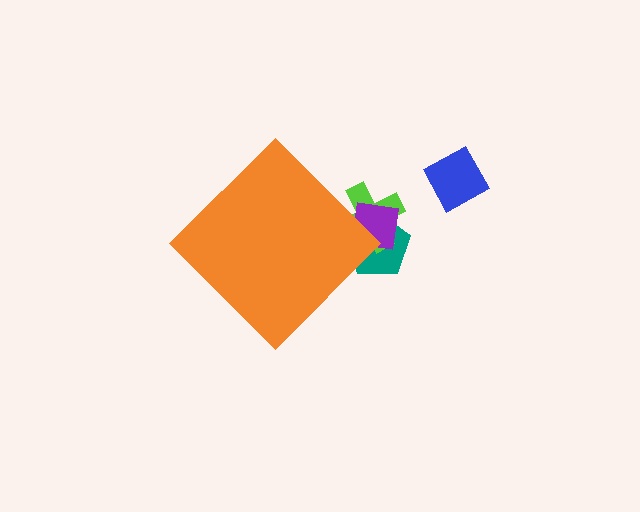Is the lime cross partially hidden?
Yes, the lime cross is partially hidden behind the orange diamond.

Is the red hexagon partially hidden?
Yes, the red hexagon is partially hidden behind the orange diamond.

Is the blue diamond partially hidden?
No, the blue diamond is fully visible.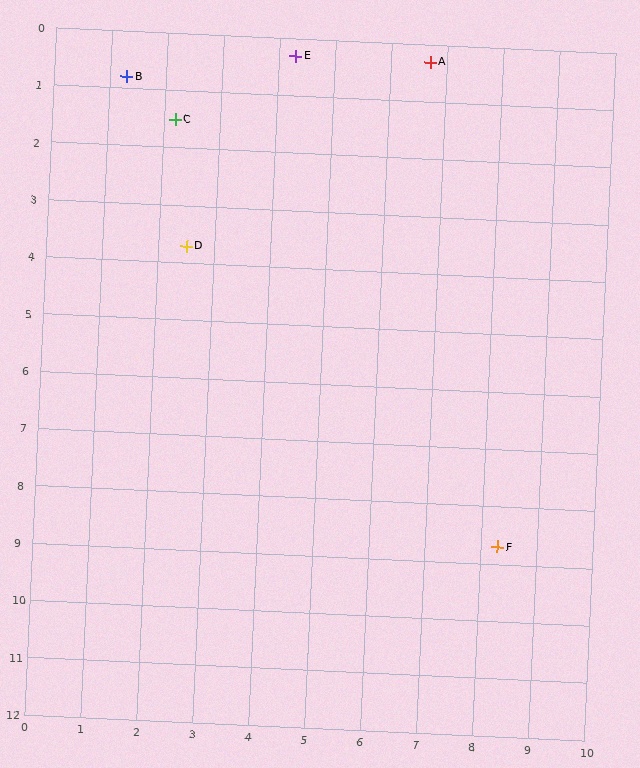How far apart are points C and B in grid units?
Points C and B are about 1.1 grid units apart.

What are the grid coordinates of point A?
Point A is at approximately (6.7, 0.3).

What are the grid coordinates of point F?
Point F is at approximately (8.3, 8.7).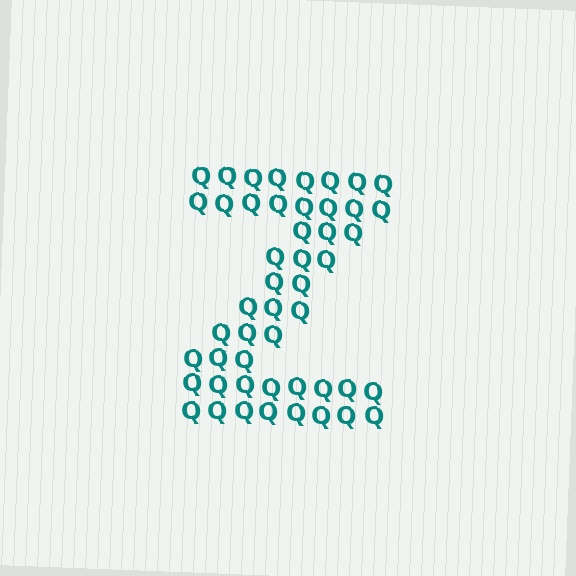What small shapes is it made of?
It is made of small letter Q's.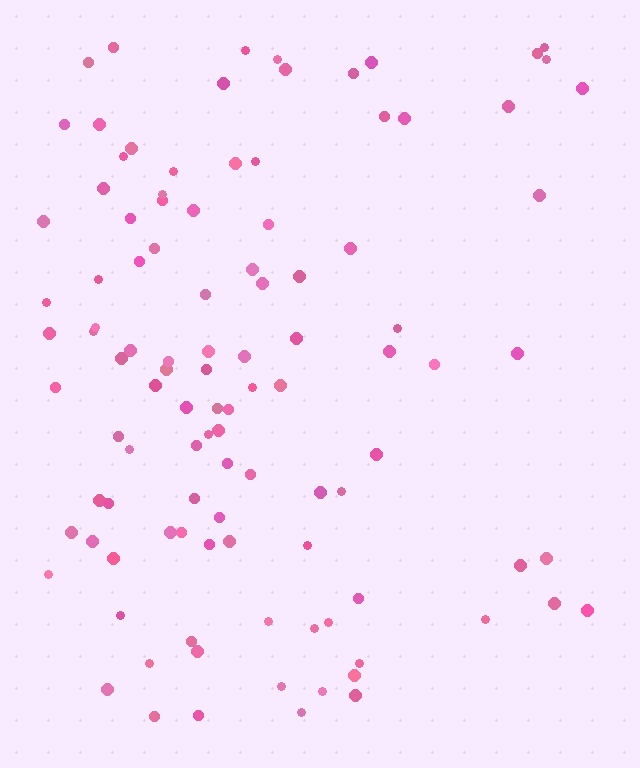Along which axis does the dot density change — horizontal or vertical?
Horizontal.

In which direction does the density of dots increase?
From right to left, with the left side densest.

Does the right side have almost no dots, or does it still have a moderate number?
Still a moderate number, just noticeably fewer than the left.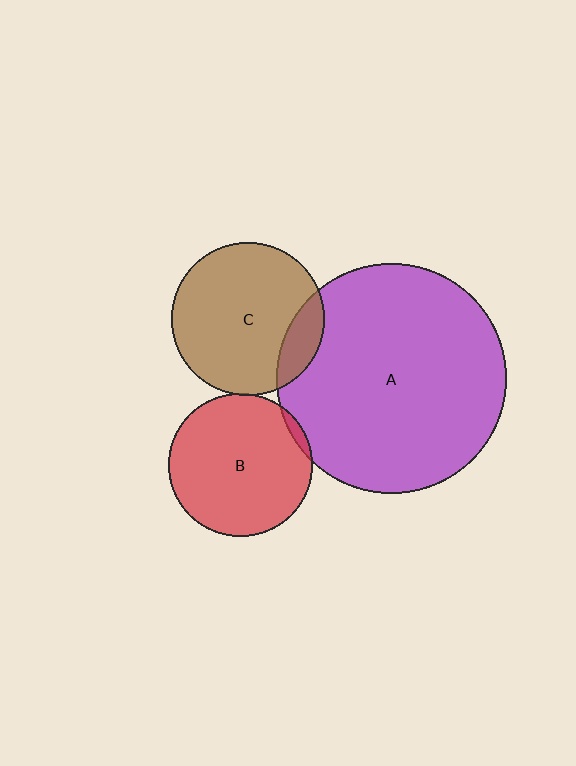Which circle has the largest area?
Circle A (purple).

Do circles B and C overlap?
Yes.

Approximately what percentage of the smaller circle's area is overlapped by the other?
Approximately 5%.